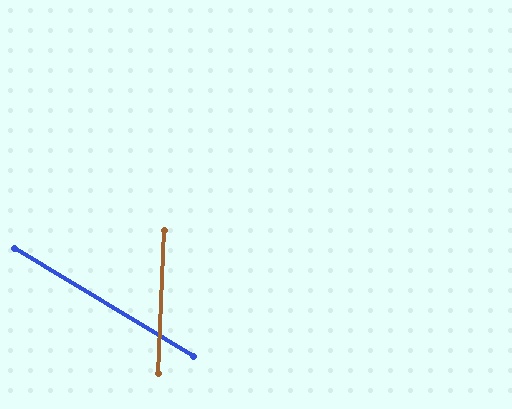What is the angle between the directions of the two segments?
Approximately 61 degrees.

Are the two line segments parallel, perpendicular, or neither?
Neither parallel nor perpendicular — they differ by about 61°.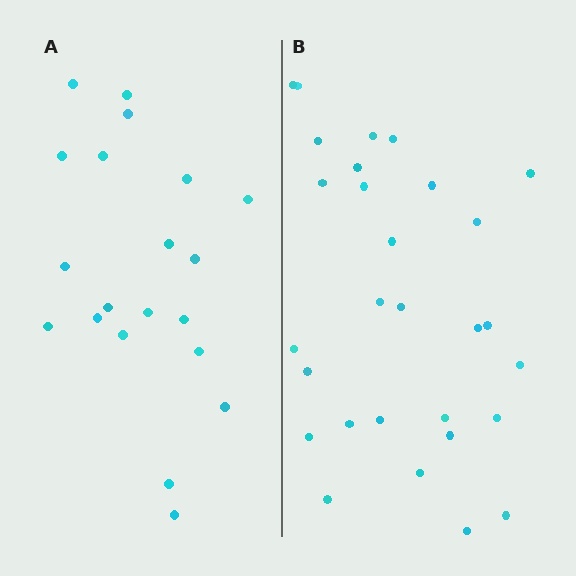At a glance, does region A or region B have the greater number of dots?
Region B (the right region) has more dots.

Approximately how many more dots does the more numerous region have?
Region B has roughly 8 or so more dots than region A.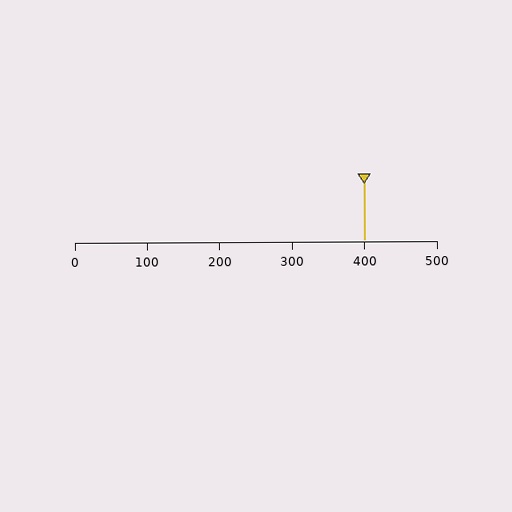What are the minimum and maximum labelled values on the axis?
The axis runs from 0 to 500.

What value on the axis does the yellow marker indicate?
The marker indicates approximately 400.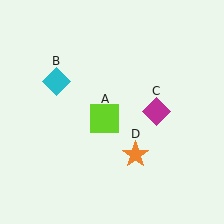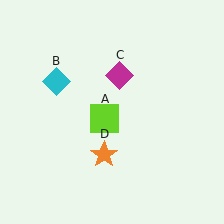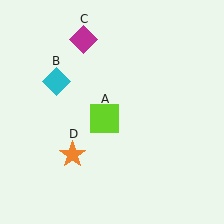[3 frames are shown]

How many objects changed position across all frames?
2 objects changed position: magenta diamond (object C), orange star (object D).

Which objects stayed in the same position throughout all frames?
Lime square (object A) and cyan diamond (object B) remained stationary.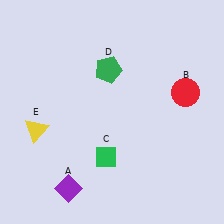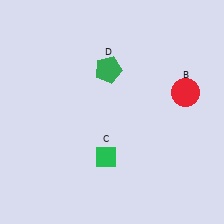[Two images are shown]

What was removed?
The purple diamond (A), the yellow triangle (E) were removed in Image 2.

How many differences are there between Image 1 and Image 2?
There are 2 differences between the two images.